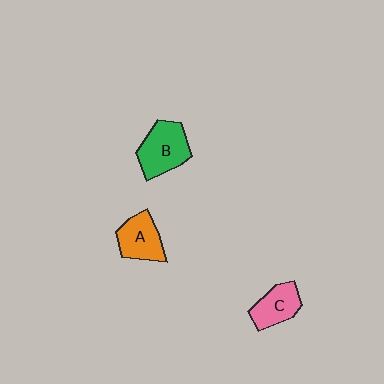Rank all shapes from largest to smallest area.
From largest to smallest: B (green), A (orange), C (pink).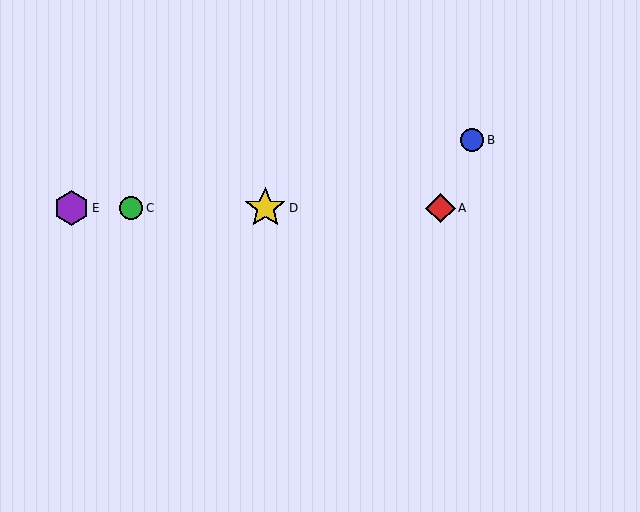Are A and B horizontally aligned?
No, A is at y≈208 and B is at y≈140.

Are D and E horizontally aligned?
Yes, both are at y≈208.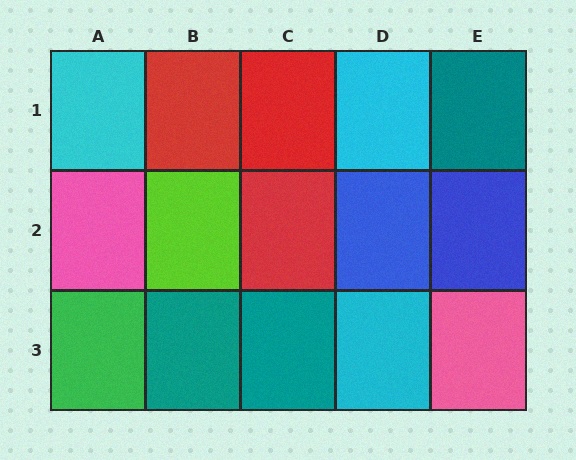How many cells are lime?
1 cell is lime.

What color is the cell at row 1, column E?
Teal.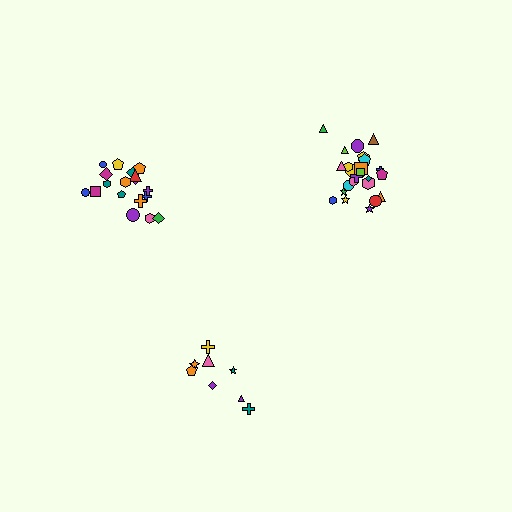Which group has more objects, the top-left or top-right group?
The top-right group.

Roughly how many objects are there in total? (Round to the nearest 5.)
Roughly 50 objects in total.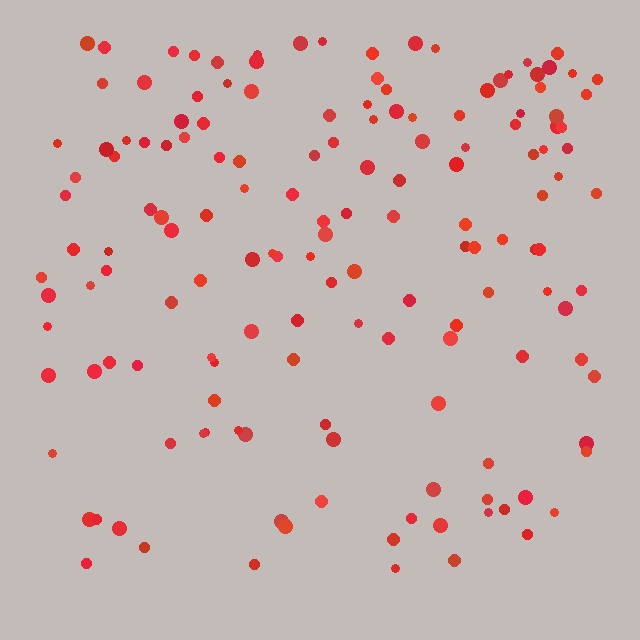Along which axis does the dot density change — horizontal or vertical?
Vertical.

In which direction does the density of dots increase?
From bottom to top, with the top side densest.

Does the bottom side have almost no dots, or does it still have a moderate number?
Still a moderate number, just noticeably fewer than the top.